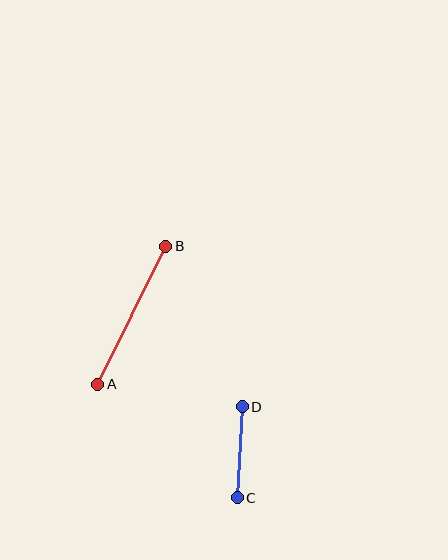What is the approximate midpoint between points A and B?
The midpoint is at approximately (132, 315) pixels.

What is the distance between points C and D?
The distance is approximately 91 pixels.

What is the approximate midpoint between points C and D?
The midpoint is at approximately (240, 452) pixels.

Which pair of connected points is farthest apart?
Points A and B are farthest apart.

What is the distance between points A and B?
The distance is approximately 154 pixels.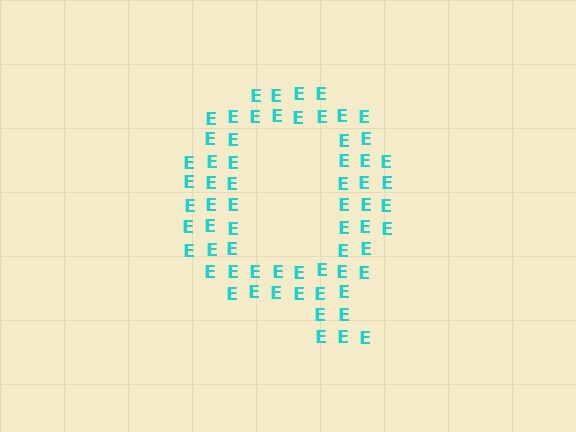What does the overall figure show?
The overall figure shows the letter Q.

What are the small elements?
The small elements are letter E's.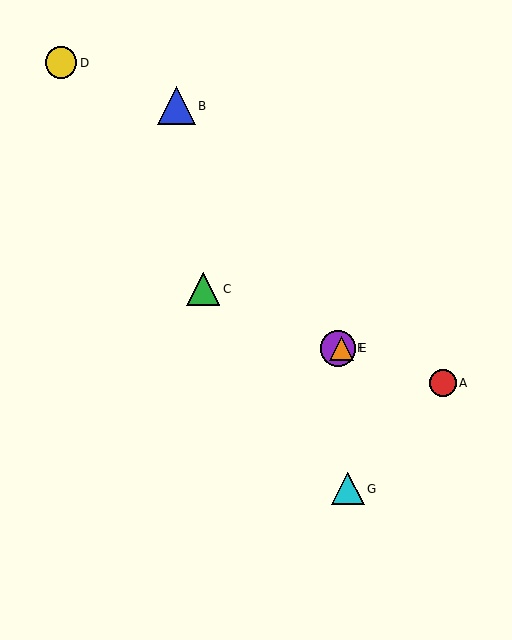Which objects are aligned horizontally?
Objects E, F are aligned horizontally.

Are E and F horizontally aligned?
Yes, both are at y≈348.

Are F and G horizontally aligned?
No, F is at y≈348 and G is at y≈489.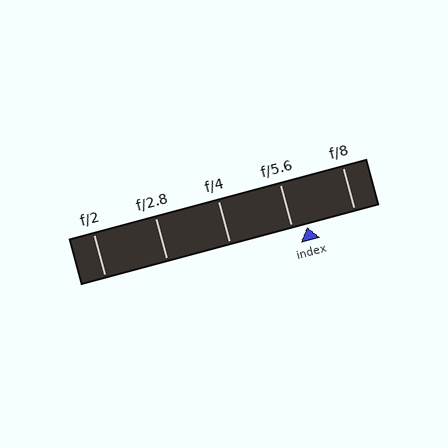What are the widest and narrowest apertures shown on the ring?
The widest aperture shown is f/2 and the narrowest is f/8.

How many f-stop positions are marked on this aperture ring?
There are 5 f-stop positions marked.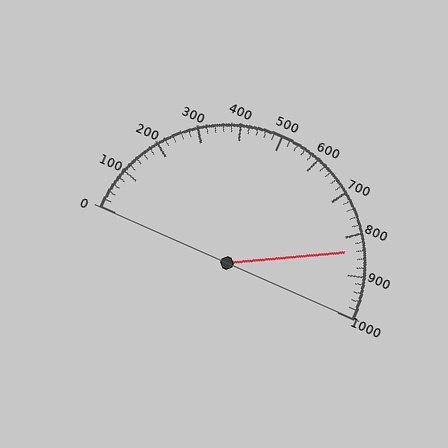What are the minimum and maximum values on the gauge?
The gauge ranges from 0 to 1000.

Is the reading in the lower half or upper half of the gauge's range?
The reading is in the upper half of the range (0 to 1000).